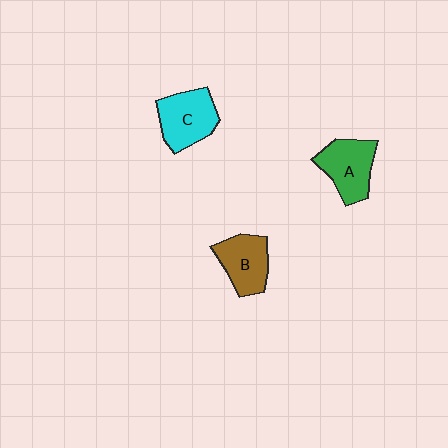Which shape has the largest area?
Shape C (cyan).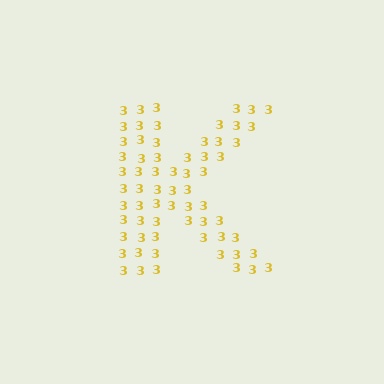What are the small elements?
The small elements are digit 3's.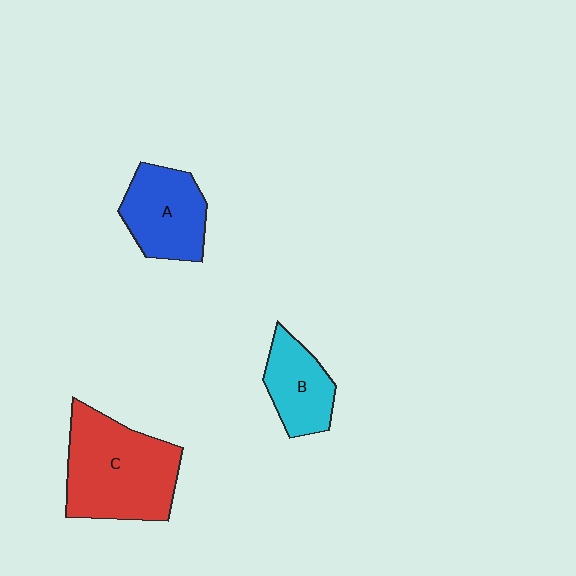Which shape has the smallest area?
Shape B (cyan).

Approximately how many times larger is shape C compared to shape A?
Approximately 1.5 times.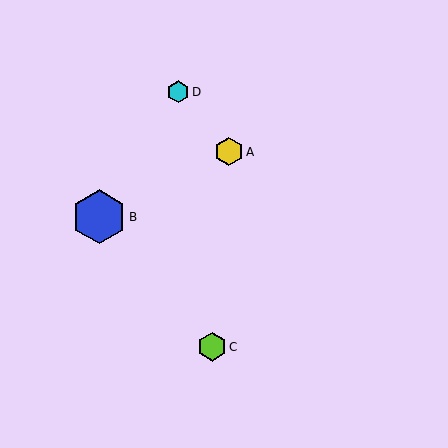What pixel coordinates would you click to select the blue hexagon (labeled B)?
Click at (99, 217) to select the blue hexagon B.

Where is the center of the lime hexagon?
The center of the lime hexagon is at (212, 347).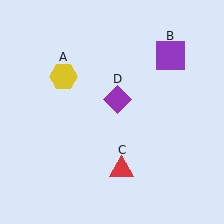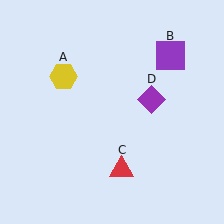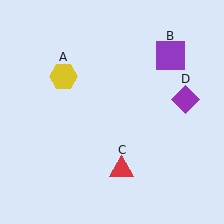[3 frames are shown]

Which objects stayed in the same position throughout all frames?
Yellow hexagon (object A) and purple square (object B) and red triangle (object C) remained stationary.